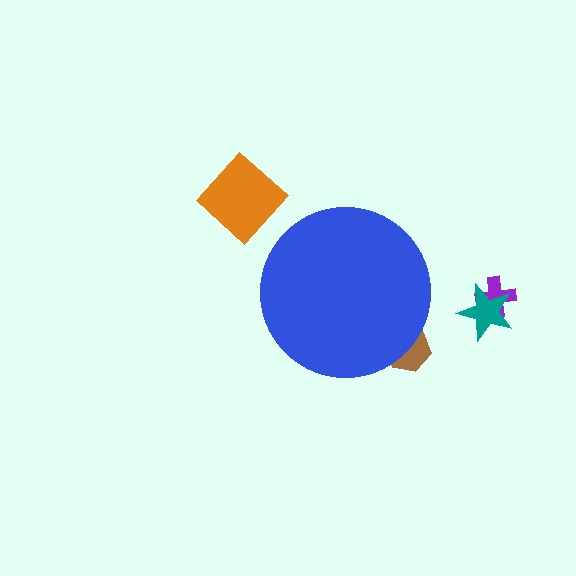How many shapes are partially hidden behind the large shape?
1 shape is partially hidden.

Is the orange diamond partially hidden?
No, the orange diamond is fully visible.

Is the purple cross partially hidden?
No, the purple cross is fully visible.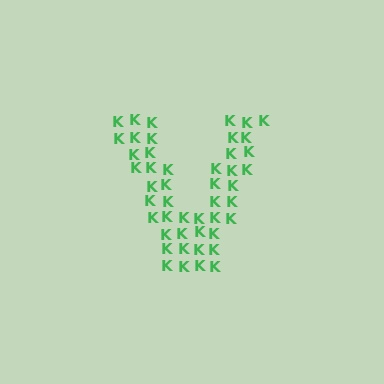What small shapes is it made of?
It is made of small letter K's.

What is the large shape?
The large shape is the letter V.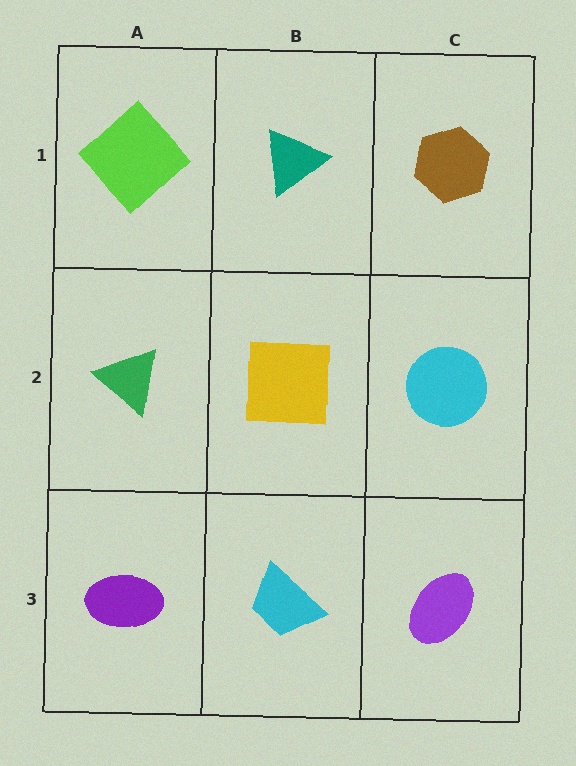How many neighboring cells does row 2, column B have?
4.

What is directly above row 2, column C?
A brown hexagon.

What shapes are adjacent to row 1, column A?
A green triangle (row 2, column A), a teal triangle (row 1, column B).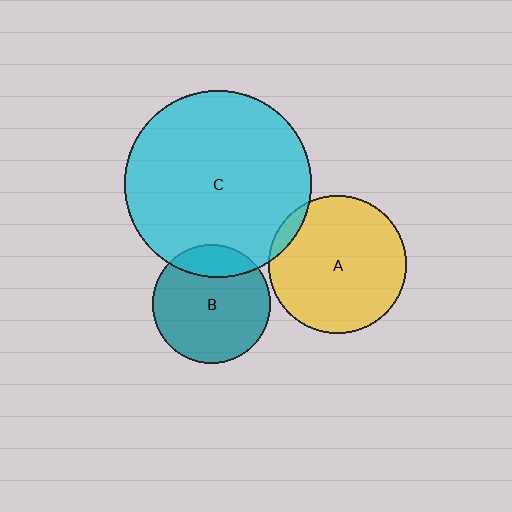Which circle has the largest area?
Circle C (cyan).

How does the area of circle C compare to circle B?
Approximately 2.5 times.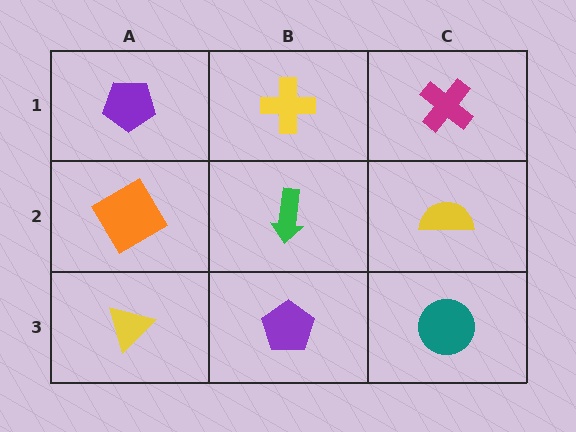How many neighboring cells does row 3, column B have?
3.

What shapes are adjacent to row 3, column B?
A green arrow (row 2, column B), a yellow triangle (row 3, column A), a teal circle (row 3, column C).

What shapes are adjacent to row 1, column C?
A yellow semicircle (row 2, column C), a yellow cross (row 1, column B).